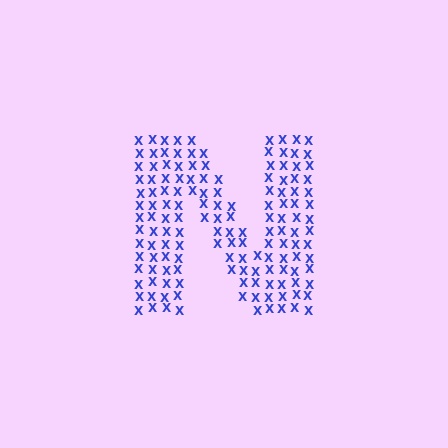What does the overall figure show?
The overall figure shows the letter N.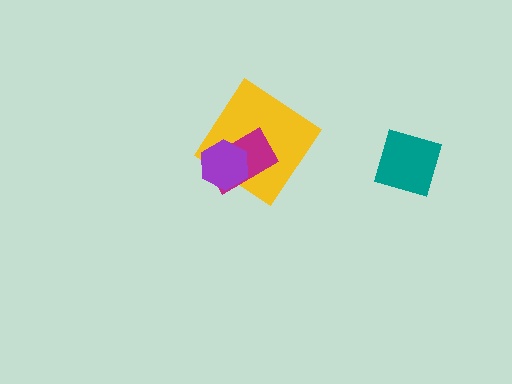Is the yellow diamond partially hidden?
Yes, it is partially covered by another shape.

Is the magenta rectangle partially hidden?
Yes, it is partially covered by another shape.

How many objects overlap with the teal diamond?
0 objects overlap with the teal diamond.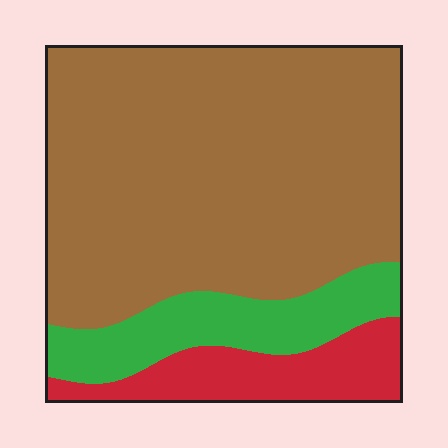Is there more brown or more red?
Brown.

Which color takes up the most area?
Brown, at roughly 70%.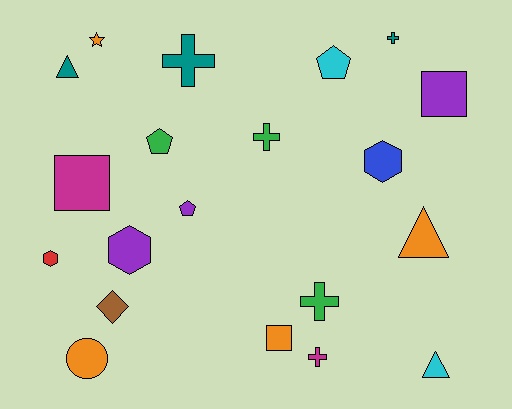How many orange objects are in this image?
There are 4 orange objects.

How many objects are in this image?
There are 20 objects.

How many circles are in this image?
There is 1 circle.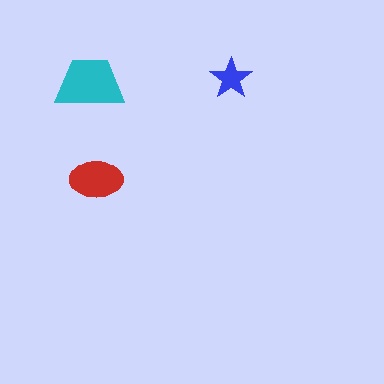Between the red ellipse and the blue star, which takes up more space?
The red ellipse.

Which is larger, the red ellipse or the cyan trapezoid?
The cyan trapezoid.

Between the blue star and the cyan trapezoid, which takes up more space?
The cyan trapezoid.